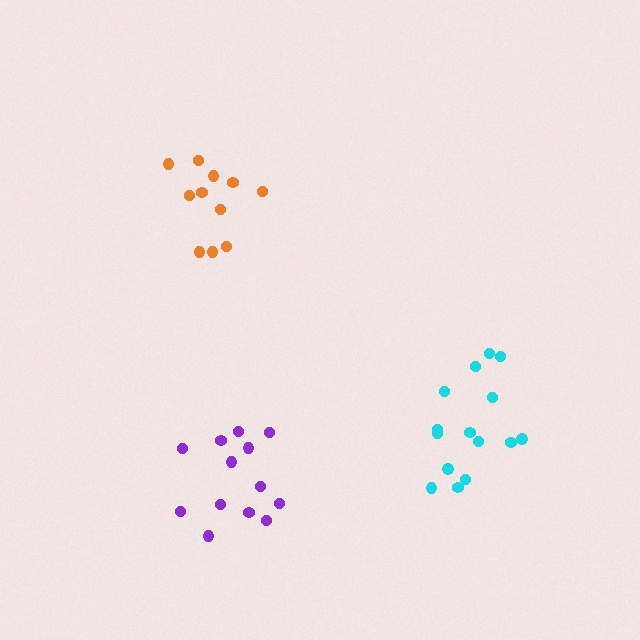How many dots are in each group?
Group 1: 11 dots, Group 2: 13 dots, Group 3: 15 dots (39 total).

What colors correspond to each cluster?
The clusters are colored: orange, purple, cyan.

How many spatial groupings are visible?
There are 3 spatial groupings.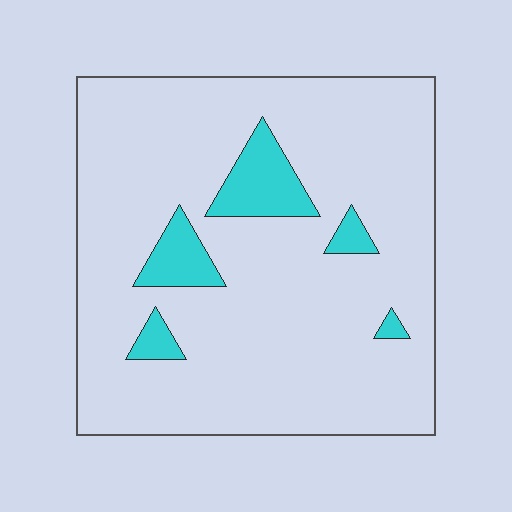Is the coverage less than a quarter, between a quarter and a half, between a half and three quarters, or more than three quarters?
Less than a quarter.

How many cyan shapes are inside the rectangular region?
5.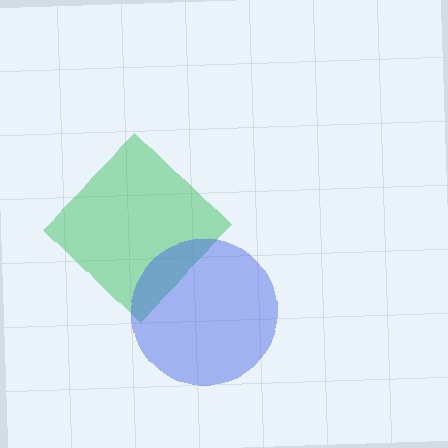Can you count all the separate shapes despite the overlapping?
Yes, there are 2 separate shapes.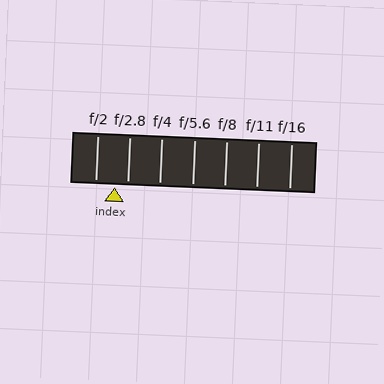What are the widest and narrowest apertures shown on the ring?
The widest aperture shown is f/2 and the narrowest is f/16.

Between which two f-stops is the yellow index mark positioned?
The index mark is between f/2 and f/2.8.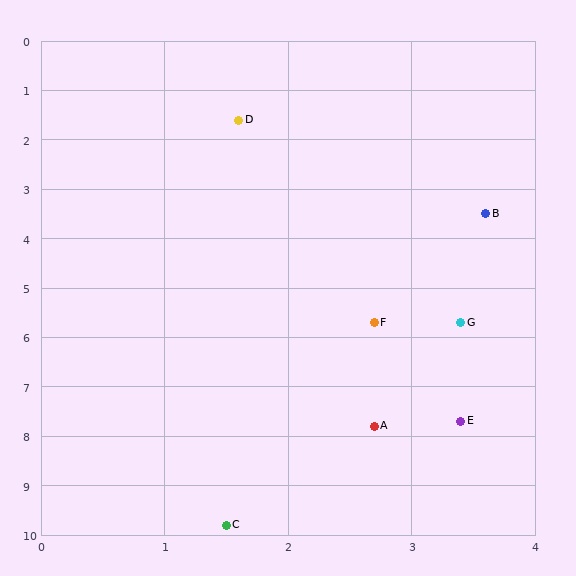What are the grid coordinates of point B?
Point B is at approximately (3.6, 3.5).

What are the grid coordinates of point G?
Point G is at approximately (3.4, 5.7).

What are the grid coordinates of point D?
Point D is at approximately (1.6, 1.6).